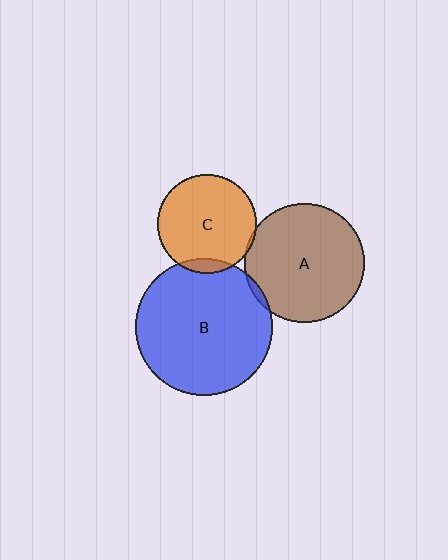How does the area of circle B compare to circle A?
Approximately 1.3 times.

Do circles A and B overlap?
Yes.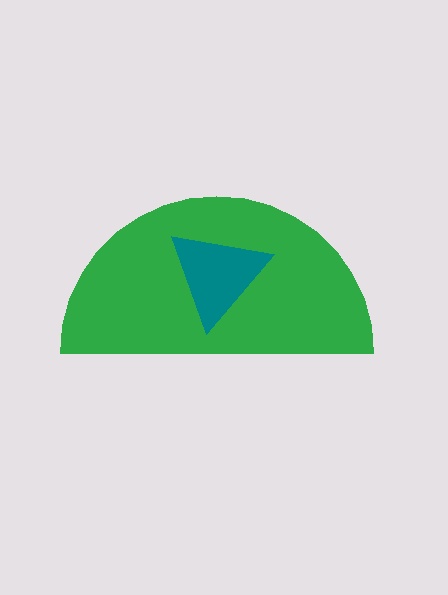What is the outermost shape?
The green semicircle.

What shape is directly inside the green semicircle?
The teal triangle.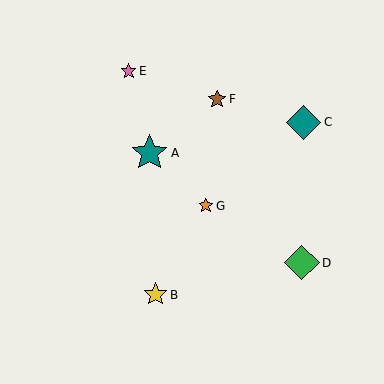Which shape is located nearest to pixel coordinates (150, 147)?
The teal star (labeled A) at (150, 153) is nearest to that location.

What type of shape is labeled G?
Shape G is an orange star.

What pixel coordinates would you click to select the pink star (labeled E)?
Click at (129, 71) to select the pink star E.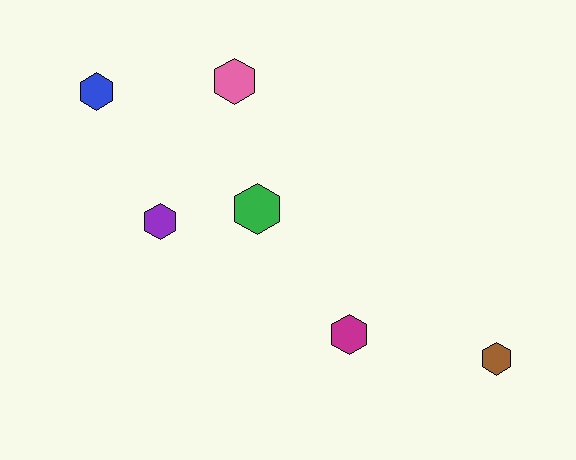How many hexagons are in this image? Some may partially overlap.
There are 6 hexagons.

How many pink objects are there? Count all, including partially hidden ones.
There is 1 pink object.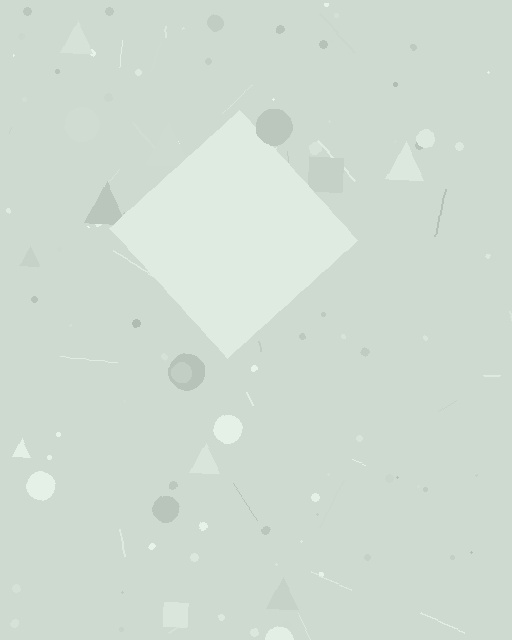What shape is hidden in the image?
A diamond is hidden in the image.